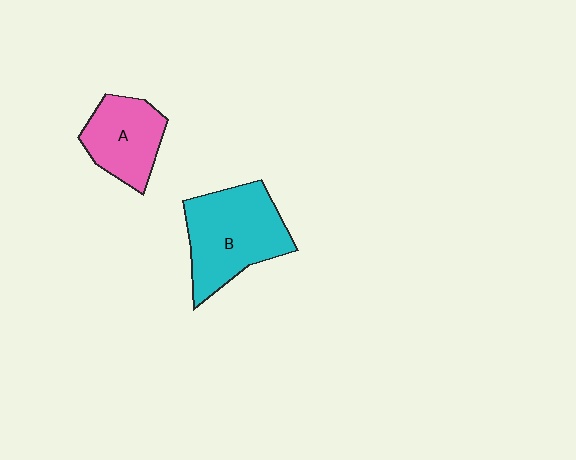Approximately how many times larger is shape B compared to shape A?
Approximately 1.5 times.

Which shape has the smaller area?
Shape A (pink).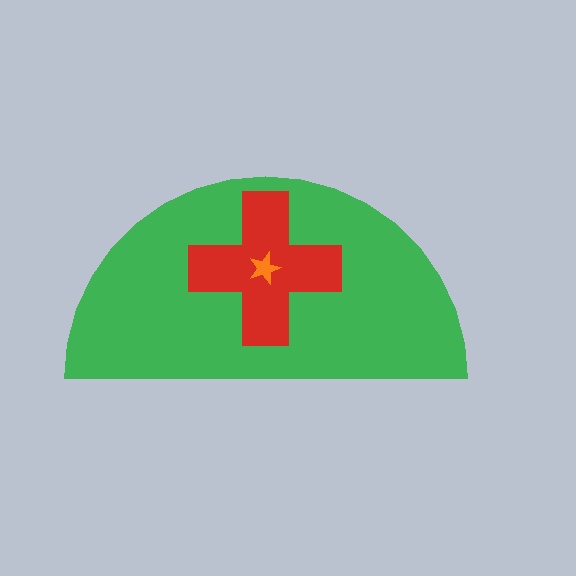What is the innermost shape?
The orange star.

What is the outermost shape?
The green semicircle.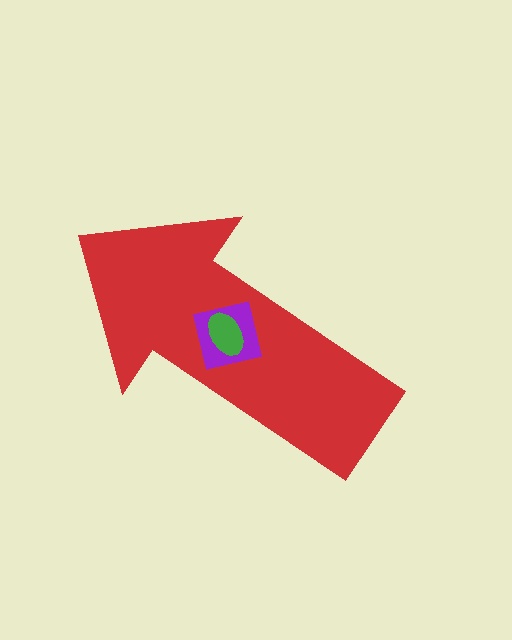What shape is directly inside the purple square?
The green ellipse.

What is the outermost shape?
The red arrow.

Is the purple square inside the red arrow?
Yes.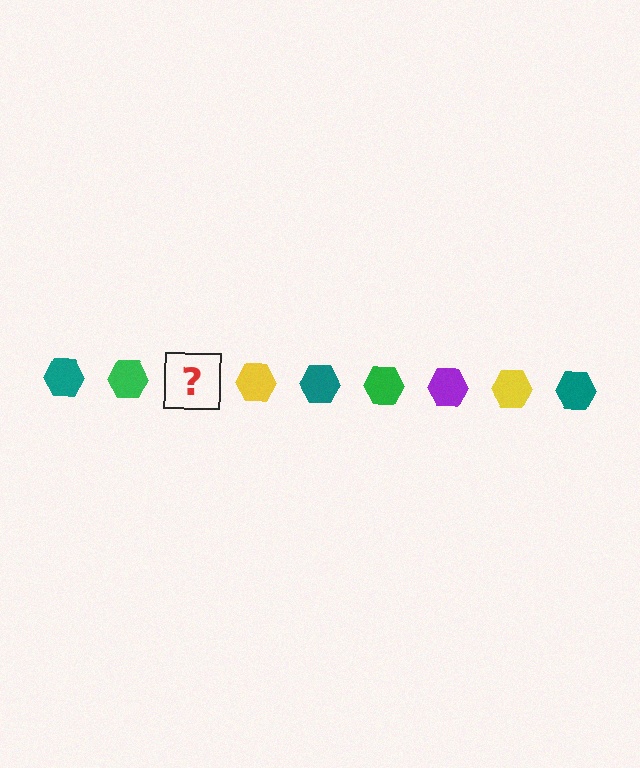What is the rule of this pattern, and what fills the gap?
The rule is that the pattern cycles through teal, green, purple, yellow hexagons. The gap should be filled with a purple hexagon.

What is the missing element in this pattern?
The missing element is a purple hexagon.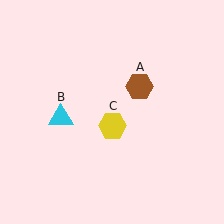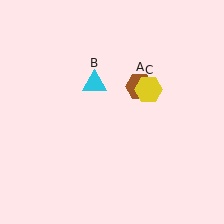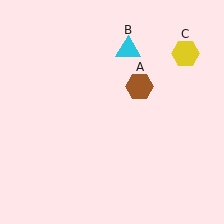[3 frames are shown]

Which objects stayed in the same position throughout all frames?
Brown hexagon (object A) remained stationary.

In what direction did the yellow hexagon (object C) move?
The yellow hexagon (object C) moved up and to the right.